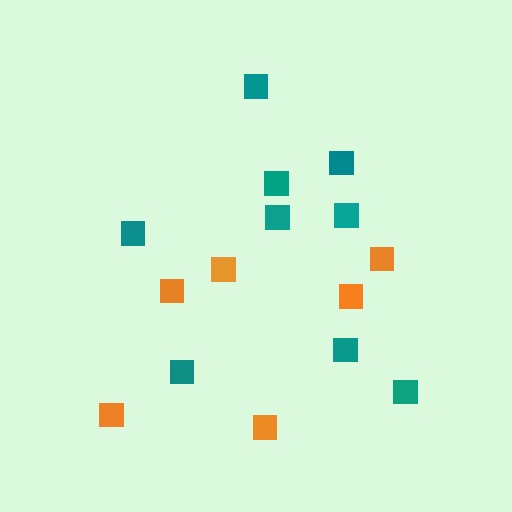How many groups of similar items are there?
There are 2 groups: one group of orange squares (6) and one group of teal squares (9).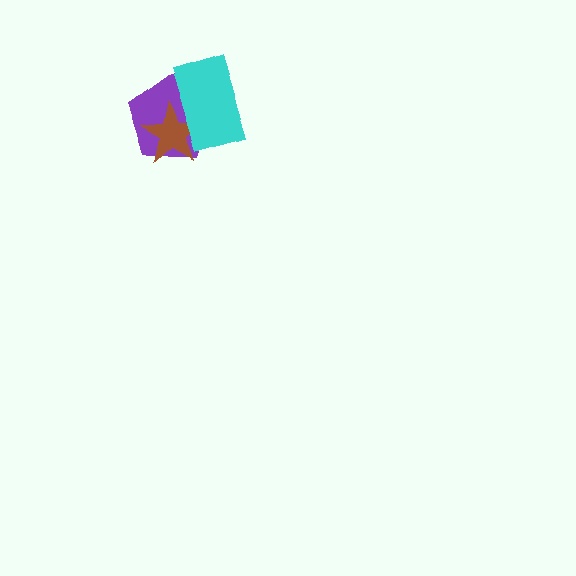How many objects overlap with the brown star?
2 objects overlap with the brown star.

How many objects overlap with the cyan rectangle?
2 objects overlap with the cyan rectangle.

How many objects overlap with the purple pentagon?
2 objects overlap with the purple pentagon.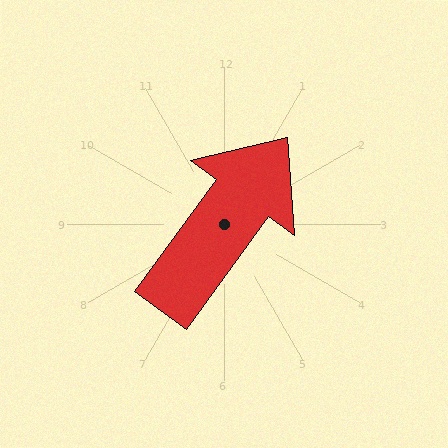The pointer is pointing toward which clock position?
Roughly 1 o'clock.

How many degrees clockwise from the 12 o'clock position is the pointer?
Approximately 36 degrees.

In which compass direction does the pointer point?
Northeast.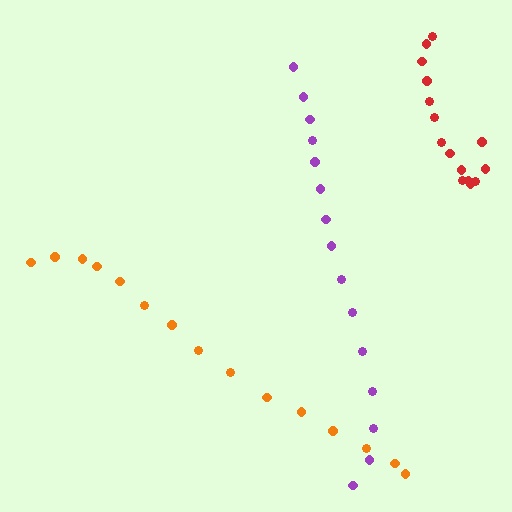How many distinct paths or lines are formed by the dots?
There are 3 distinct paths.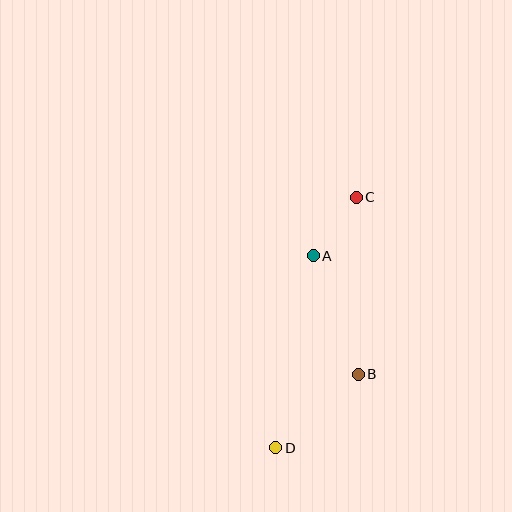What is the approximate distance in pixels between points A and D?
The distance between A and D is approximately 196 pixels.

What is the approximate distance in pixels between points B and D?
The distance between B and D is approximately 111 pixels.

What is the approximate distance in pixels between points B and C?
The distance between B and C is approximately 177 pixels.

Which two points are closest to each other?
Points A and C are closest to each other.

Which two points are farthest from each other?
Points C and D are farthest from each other.